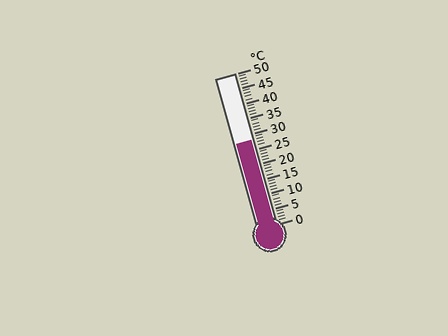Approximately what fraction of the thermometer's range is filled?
The thermometer is filled to approximately 55% of its range.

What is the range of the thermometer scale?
The thermometer scale ranges from 0°C to 50°C.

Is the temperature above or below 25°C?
The temperature is above 25°C.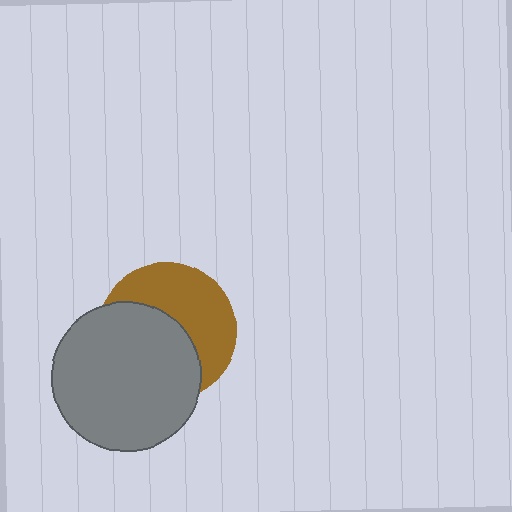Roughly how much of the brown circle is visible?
About half of it is visible (roughly 48%).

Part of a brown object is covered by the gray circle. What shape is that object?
It is a circle.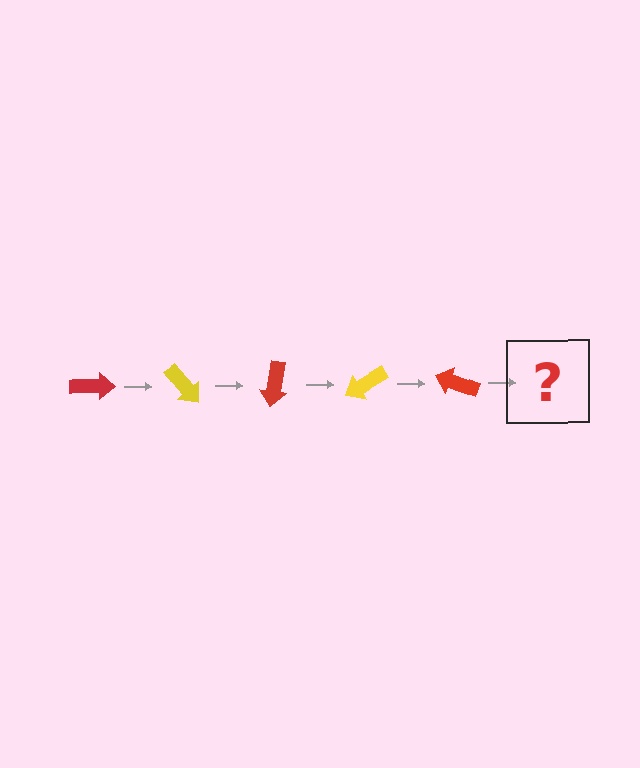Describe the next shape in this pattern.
It should be a yellow arrow, rotated 250 degrees from the start.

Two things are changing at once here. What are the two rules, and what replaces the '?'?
The two rules are that it rotates 50 degrees each step and the color cycles through red and yellow. The '?' should be a yellow arrow, rotated 250 degrees from the start.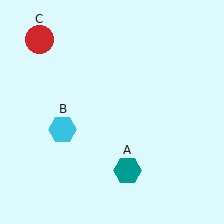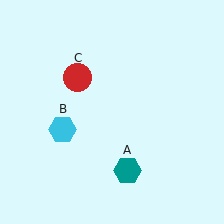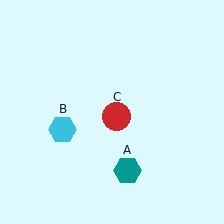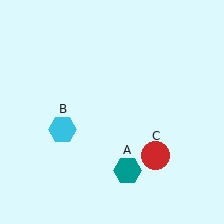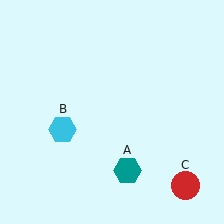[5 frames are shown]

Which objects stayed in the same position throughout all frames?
Teal hexagon (object A) and cyan hexagon (object B) remained stationary.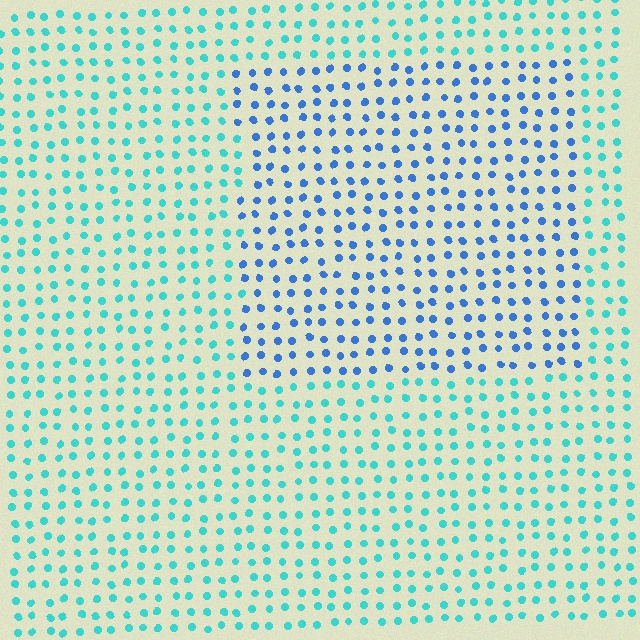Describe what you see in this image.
The image is filled with small cyan elements in a uniform arrangement. A rectangle-shaped region is visible where the elements are tinted to a slightly different hue, forming a subtle color boundary.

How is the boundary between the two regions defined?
The boundary is defined purely by a slight shift in hue (about 39 degrees). Spacing, size, and orientation are identical on both sides.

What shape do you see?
I see a rectangle.